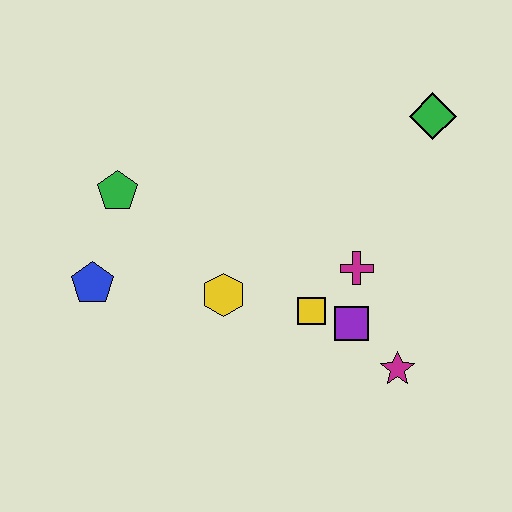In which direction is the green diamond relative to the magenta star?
The green diamond is above the magenta star.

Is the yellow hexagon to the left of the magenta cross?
Yes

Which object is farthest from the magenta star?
The green pentagon is farthest from the magenta star.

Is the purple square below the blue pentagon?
Yes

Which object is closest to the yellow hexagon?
The yellow square is closest to the yellow hexagon.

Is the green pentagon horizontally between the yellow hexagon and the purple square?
No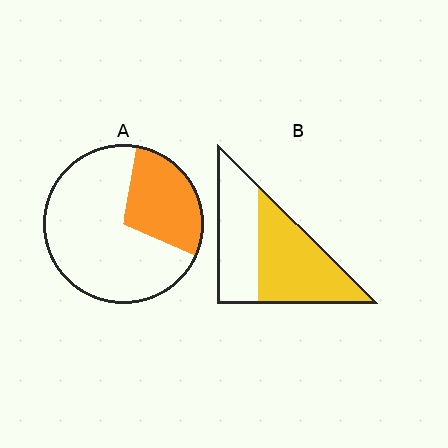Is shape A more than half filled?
No.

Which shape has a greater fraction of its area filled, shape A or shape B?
Shape B.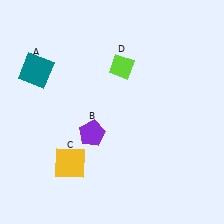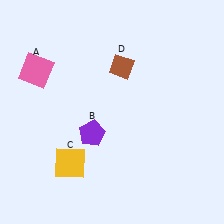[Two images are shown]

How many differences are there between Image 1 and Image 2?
There are 2 differences between the two images.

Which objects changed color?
A changed from teal to pink. D changed from lime to brown.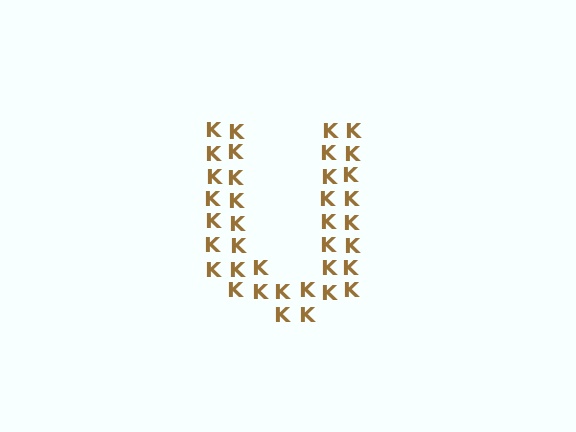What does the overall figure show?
The overall figure shows the letter U.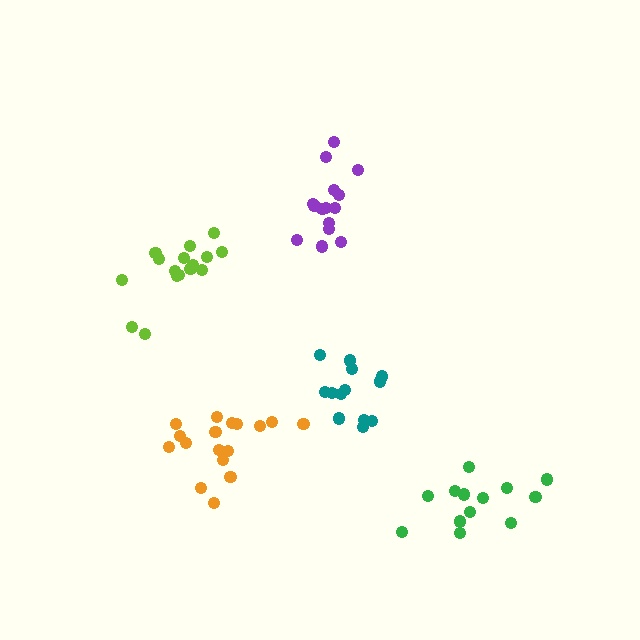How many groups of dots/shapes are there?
There are 5 groups.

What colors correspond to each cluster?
The clusters are colored: green, teal, orange, purple, lime.